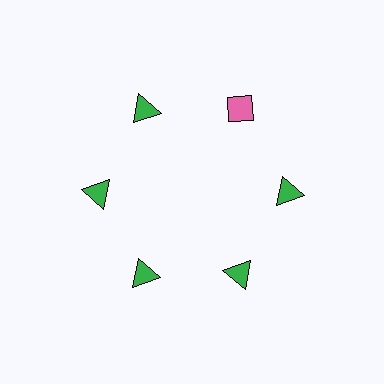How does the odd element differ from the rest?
It differs in both color (pink instead of green) and shape (diamond instead of triangle).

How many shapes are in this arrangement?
There are 6 shapes arranged in a ring pattern.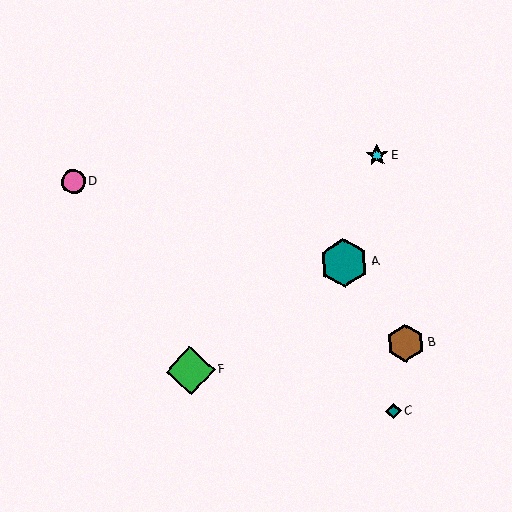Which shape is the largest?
The green diamond (labeled F) is the largest.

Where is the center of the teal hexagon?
The center of the teal hexagon is at (344, 263).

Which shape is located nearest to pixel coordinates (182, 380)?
The green diamond (labeled F) at (191, 371) is nearest to that location.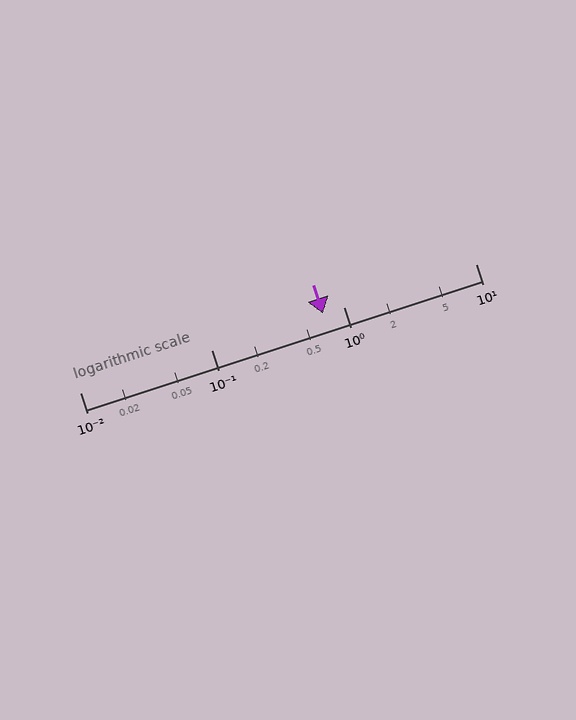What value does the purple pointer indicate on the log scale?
The pointer indicates approximately 0.7.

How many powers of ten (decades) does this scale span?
The scale spans 3 decades, from 0.01 to 10.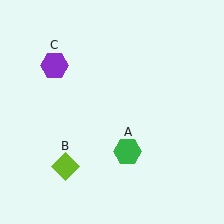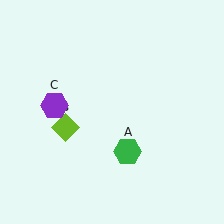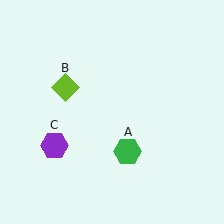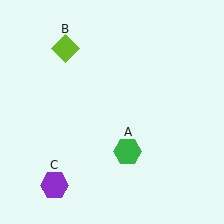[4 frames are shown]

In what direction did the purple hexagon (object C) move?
The purple hexagon (object C) moved down.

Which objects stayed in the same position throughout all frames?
Green hexagon (object A) remained stationary.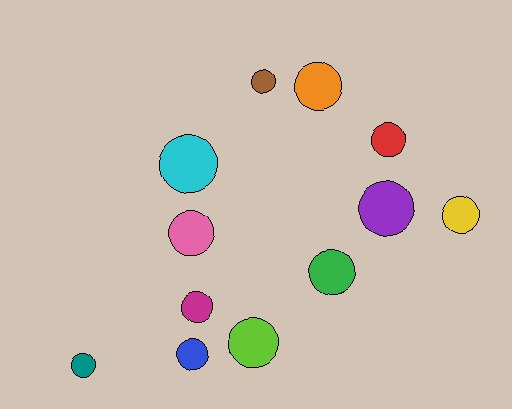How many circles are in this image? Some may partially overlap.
There are 12 circles.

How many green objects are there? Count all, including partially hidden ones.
There is 1 green object.